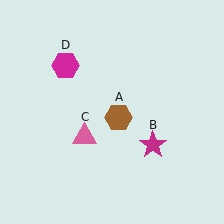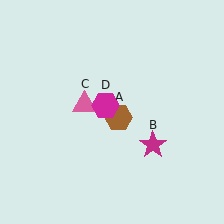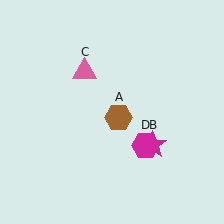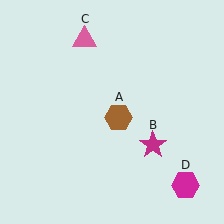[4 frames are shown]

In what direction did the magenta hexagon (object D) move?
The magenta hexagon (object D) moved down and to the right.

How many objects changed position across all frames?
2 objects changed position: pink triangle (object C), magenta hexagon (object D).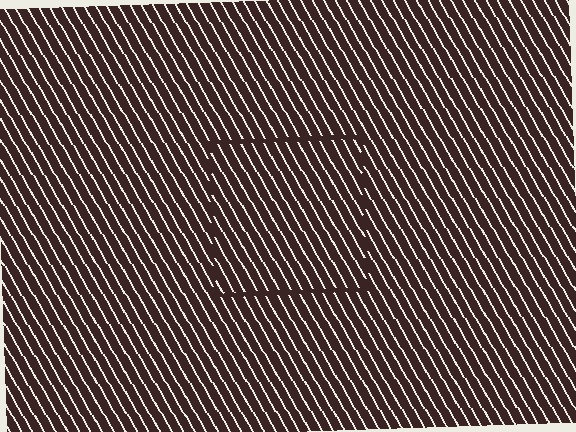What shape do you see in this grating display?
An illusory square. The interior of the shape contains the same grating, shifted by half a period — the contour is defined by the phase discontinuity where line-ends from the inner and outer gratings abut.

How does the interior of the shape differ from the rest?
The interior of the shape contains the same grating, shifted by half a period — the contour is defined by the phase discontinuity where line-ends from the inner and outer gratings abut.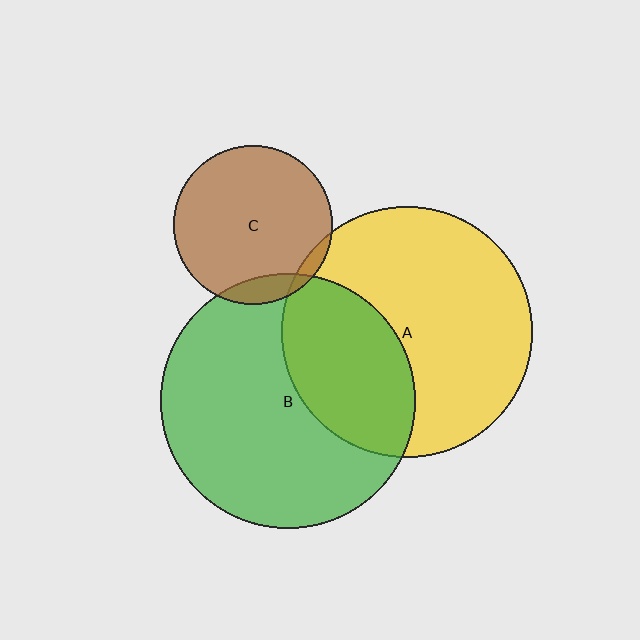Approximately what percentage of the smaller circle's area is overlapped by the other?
Approximately 5%.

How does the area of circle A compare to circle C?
Approximately 2.5 times.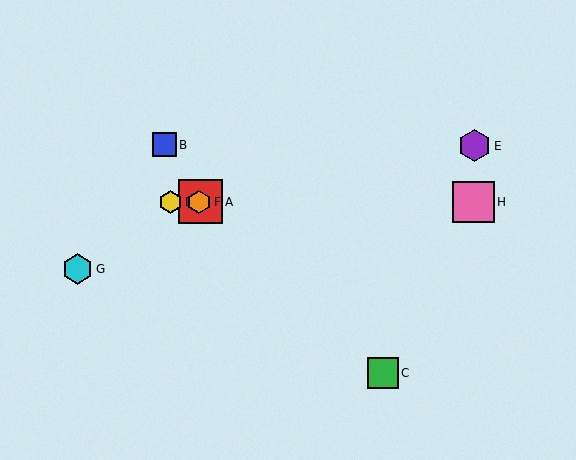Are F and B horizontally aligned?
No, F is at y≈202 and B is at y≈145.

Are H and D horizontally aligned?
Yes, both are at y≈202.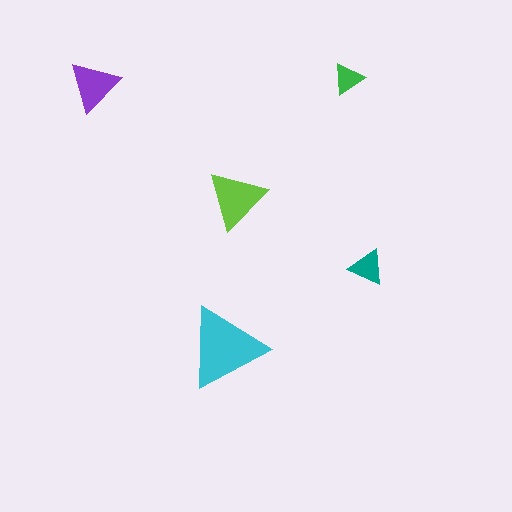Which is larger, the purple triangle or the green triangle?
The purple one.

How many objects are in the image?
There are 5 objects in the image.